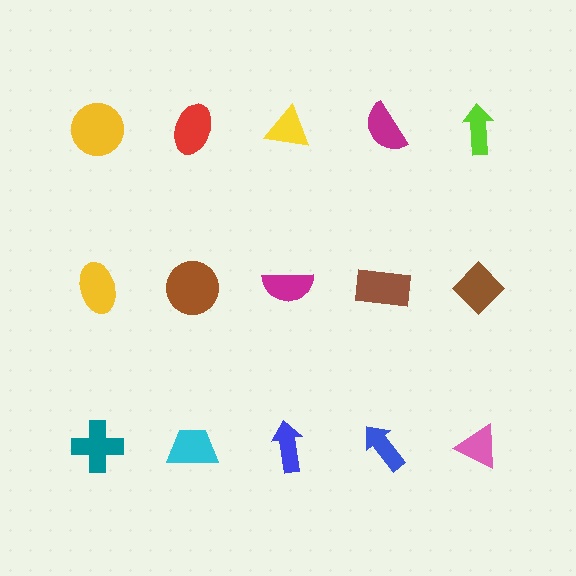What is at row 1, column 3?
A yellow triangle.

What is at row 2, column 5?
A brown diamond.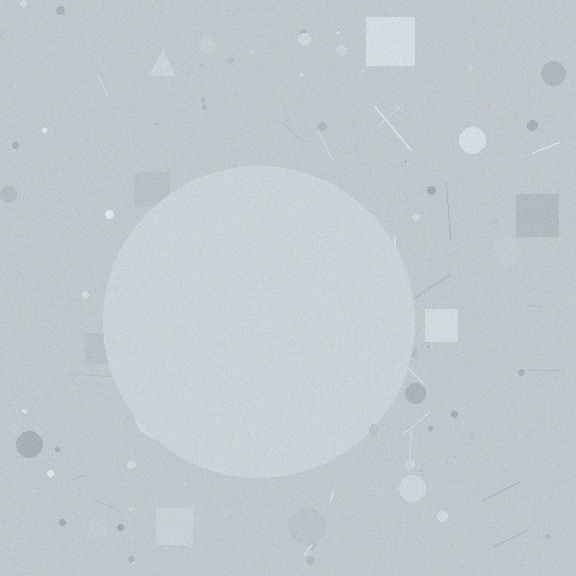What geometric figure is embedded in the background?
A circle is embedded in the background.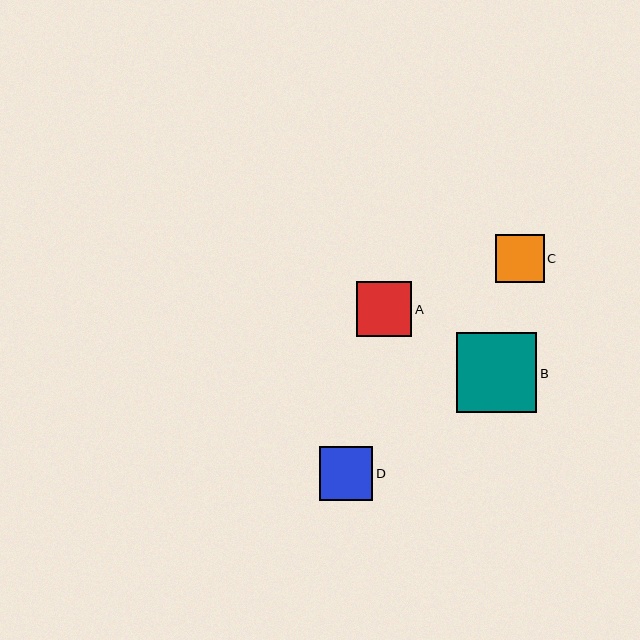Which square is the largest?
Square B is the largest with a size of approximately 80 pixels.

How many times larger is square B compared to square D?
Square B is approximately 1.5 times the size of square D.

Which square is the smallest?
Square C is the smallest with a size of approximately 48 pixels.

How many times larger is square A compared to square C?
Square A is approximately 1.1 times the size of square C.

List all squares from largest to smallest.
From largest to smallest: B, A, D, C.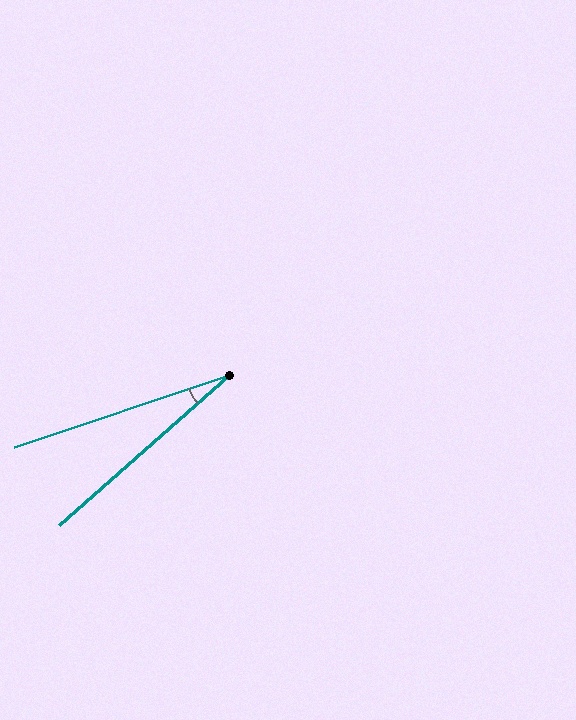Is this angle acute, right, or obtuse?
It is acute.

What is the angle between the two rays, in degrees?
Approximately 23 degrees.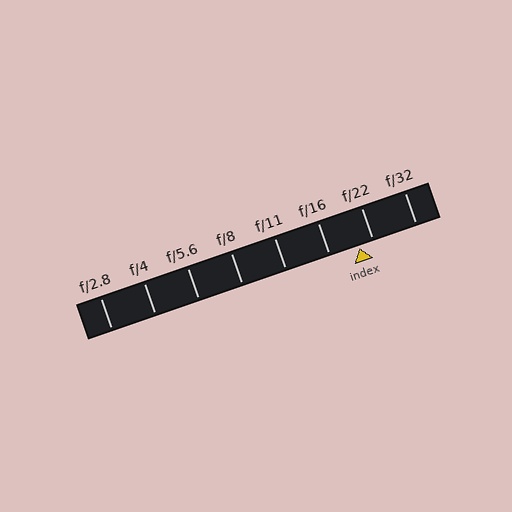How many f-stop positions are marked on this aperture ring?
There are 8 f-stop positions marked.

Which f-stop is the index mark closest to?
The index mark is closest to f/22.